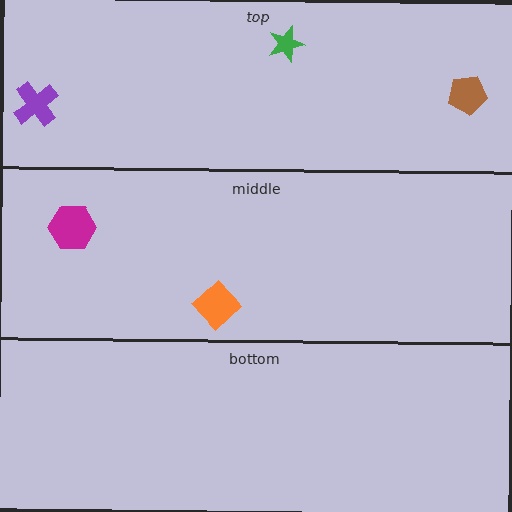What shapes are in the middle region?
The magenta hexagon, the orange diamond.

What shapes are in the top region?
The green star, the brown pentagon, the purple cross.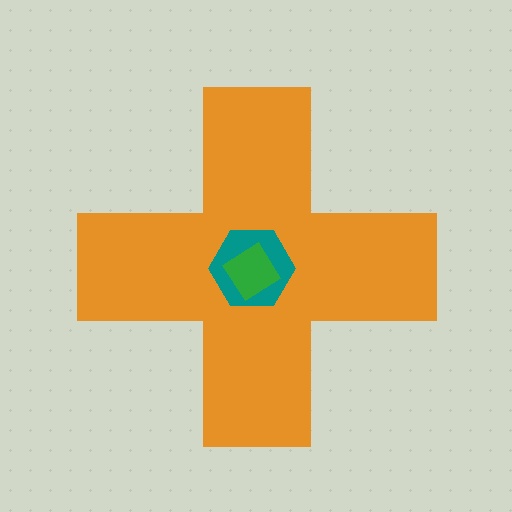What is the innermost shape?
The green diamond.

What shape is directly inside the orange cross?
The teal hexagon.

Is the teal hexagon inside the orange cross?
Yes.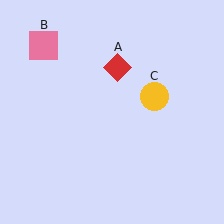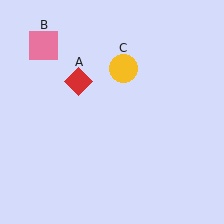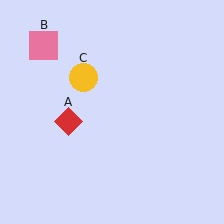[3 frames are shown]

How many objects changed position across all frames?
2 objects changed position: red diamond (object A), yellow circle (object C).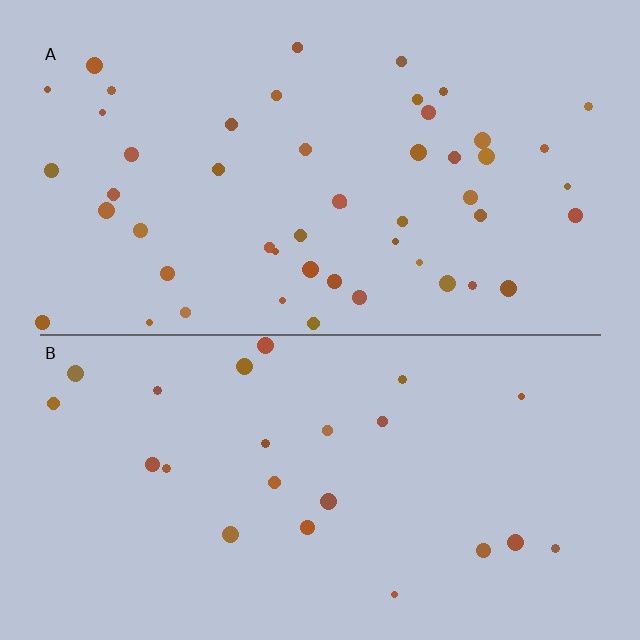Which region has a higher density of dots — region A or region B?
A (the top).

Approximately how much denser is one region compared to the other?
Approximately 2.2× — region A over region B.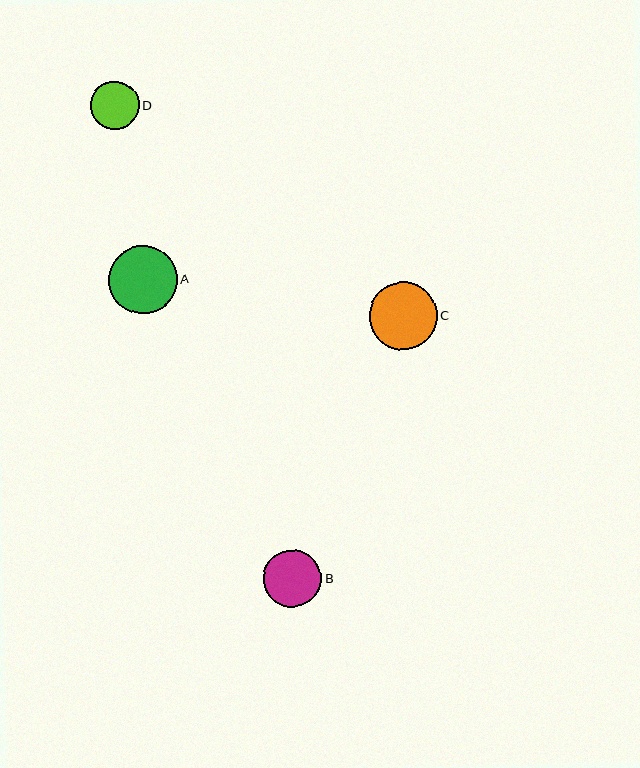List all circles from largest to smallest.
From largest to smallest: A, C, B, D.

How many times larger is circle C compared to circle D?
Circle C is approximately 1.4 times the size of circle D.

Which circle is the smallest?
Circle D is the smallest with a size of approximately 48 pixels.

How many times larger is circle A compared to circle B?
Circle A is approximately 1.2 times the size of circle B.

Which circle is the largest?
Circle A is the largest with a size of approximately 68 pixels.